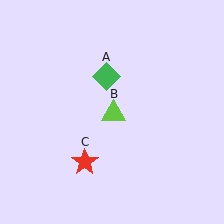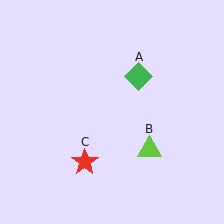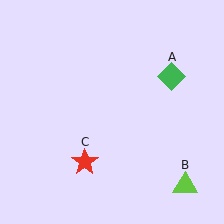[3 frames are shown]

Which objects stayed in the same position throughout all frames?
Red star (object C) remained stationary.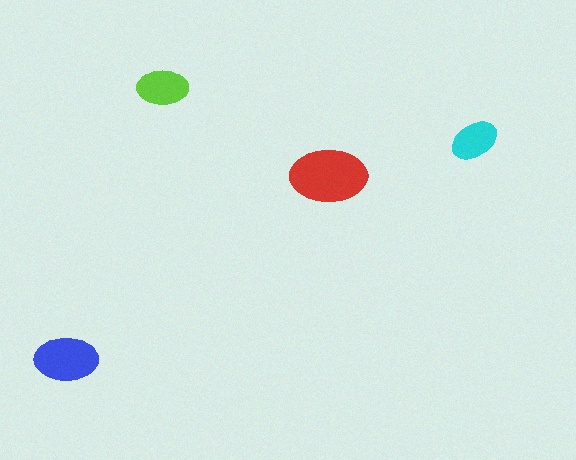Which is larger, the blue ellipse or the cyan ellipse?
The blue one.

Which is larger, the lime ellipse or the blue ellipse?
The blue one.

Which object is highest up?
The lime ellipse is topmost.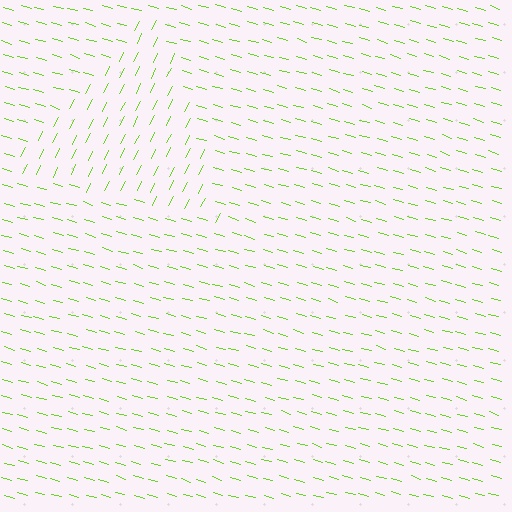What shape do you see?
I see a triangle.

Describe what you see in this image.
The image is filled with small lime line segments. A triangle region in the image has lines oriented differently from the surrounding lines, creating a visible texture boundary.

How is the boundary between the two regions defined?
The boundary is defined purely by a change in line orientation (approximately 80 degrees difference). All lines are the same color and thickness.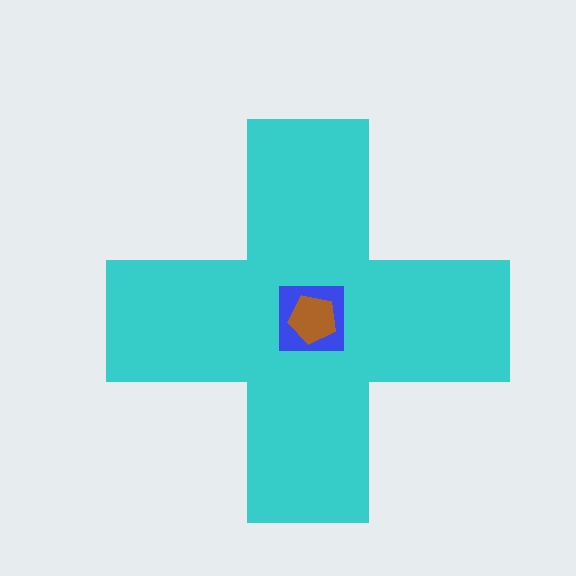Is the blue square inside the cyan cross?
Yes.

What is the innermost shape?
The brown pentagon.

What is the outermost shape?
The cyan cross.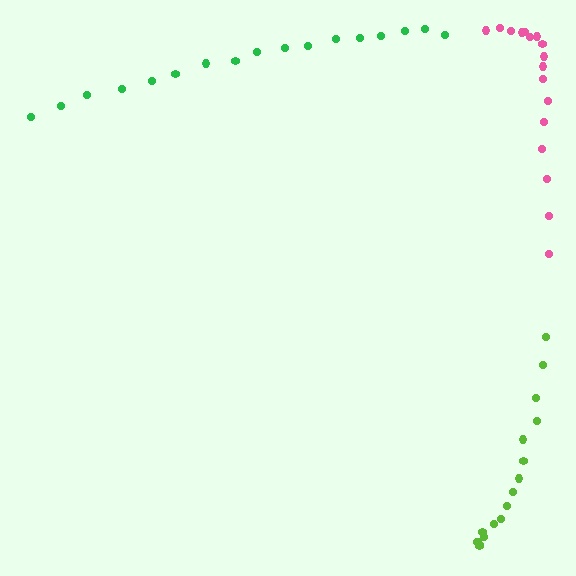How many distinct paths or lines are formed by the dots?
There are 3 distinct paths.